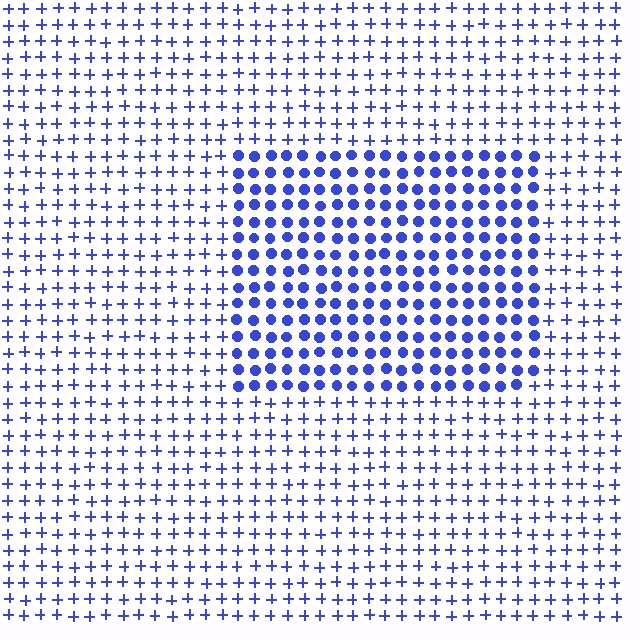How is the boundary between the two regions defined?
The boundary is defined by a change in element shape: circles inside vs. plus signs outside. All elements share the same color and spacing.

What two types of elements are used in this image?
The image uses circles inside the rectangle region and plus signs outside it.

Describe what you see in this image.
The image is filled with small blue elements arranged in a uniform grid. A rectangle-shaped region contains circles, while the surrounding area contains plus signs. The boundary is defined purely by the change in element shape.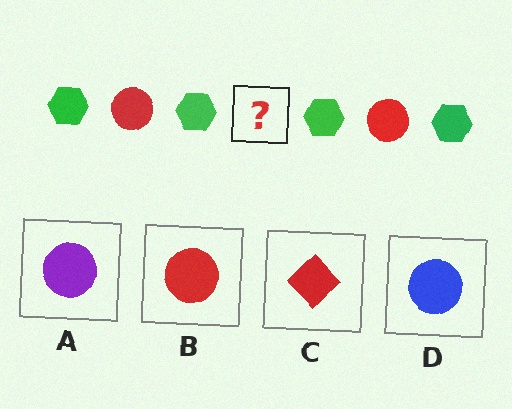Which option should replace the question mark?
Option B.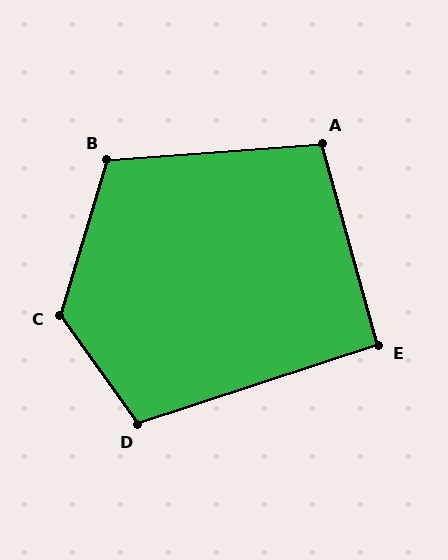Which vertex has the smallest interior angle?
E, at approximately 92 degrees.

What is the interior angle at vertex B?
Approximately 111 degrees (obtuse).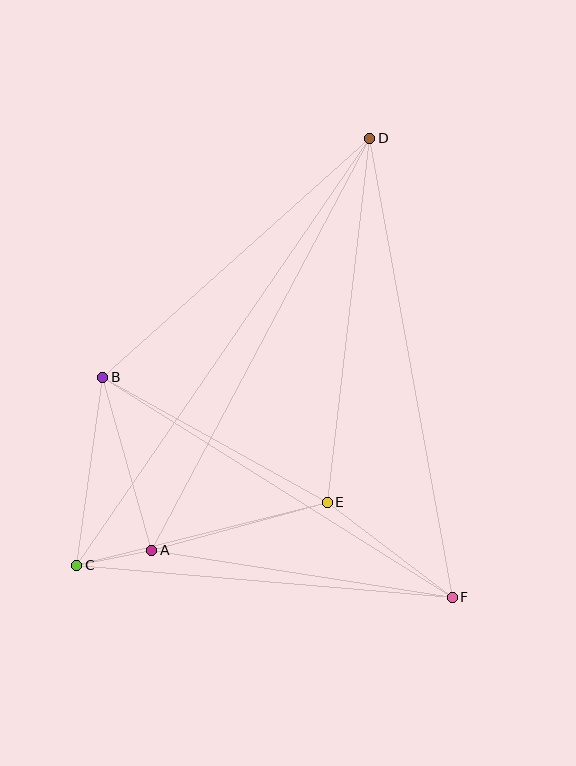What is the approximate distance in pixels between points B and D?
The distance between B and D is approximately 358 pixels.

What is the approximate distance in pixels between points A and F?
The distance between A and F is approximately 304 pixels.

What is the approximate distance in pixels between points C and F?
The distance between C and F is approximately 377 pixels.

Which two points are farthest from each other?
Points C and D are farthest from each other.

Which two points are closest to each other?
Points A and C are closest to each other.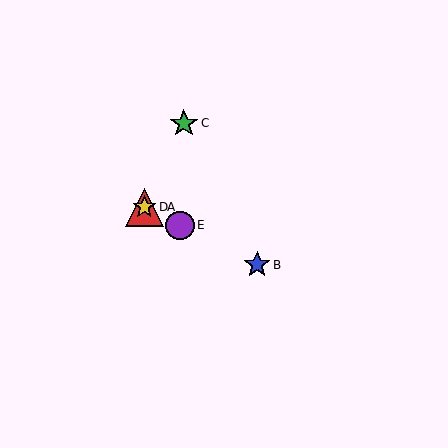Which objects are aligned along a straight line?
Objects A, B, D, E are aligned along a straight line.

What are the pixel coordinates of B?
Object B is at (257, 265).